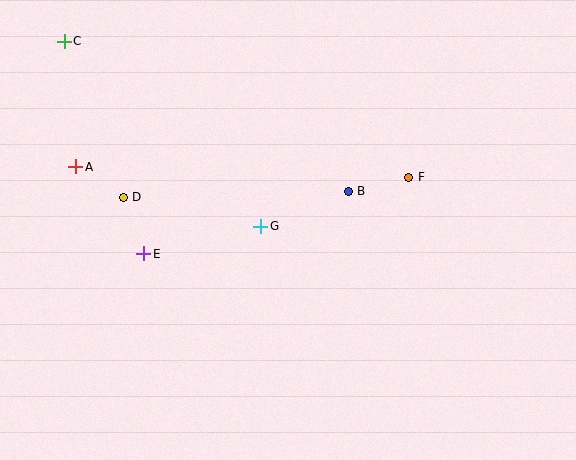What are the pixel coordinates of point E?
Point E is at (144, 254).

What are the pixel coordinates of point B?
Point B is at (348, 191).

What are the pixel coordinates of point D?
Point D is at (123, 197).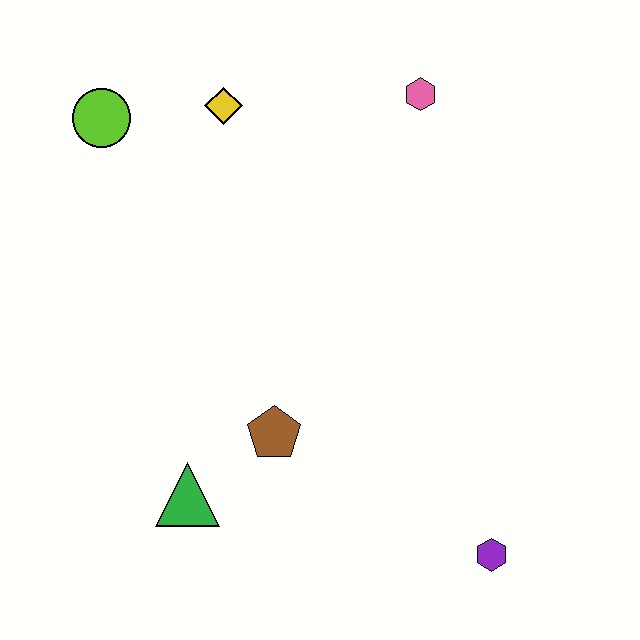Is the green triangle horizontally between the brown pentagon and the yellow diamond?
No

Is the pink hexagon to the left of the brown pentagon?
No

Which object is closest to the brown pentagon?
The green triangle is closest to the brown pentagon.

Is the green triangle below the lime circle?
Yes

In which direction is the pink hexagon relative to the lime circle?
The pink hexagon is to the right of the lime circle.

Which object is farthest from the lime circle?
The purple hexagon is farthest from the lime circle.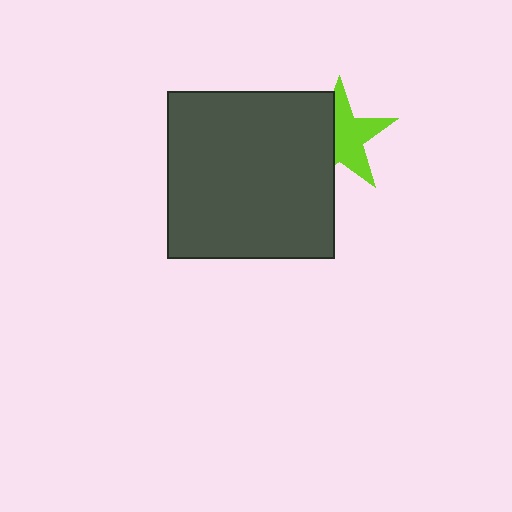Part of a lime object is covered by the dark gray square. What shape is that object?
It is a star.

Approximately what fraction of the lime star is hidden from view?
Roughly 43% of the lime star is hidden behind the dark gray square.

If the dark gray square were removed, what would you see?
You would see the complete lime star.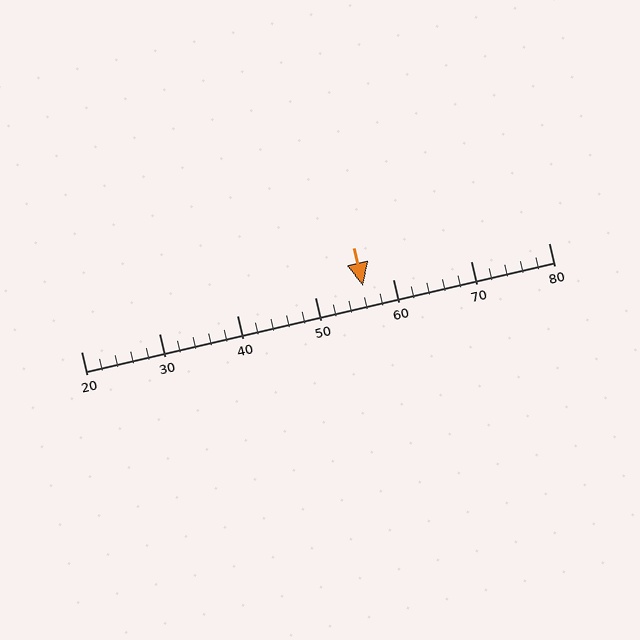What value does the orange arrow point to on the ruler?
The orange arrow points to approximately 56.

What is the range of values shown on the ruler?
The ruler shows values from 20 to 80.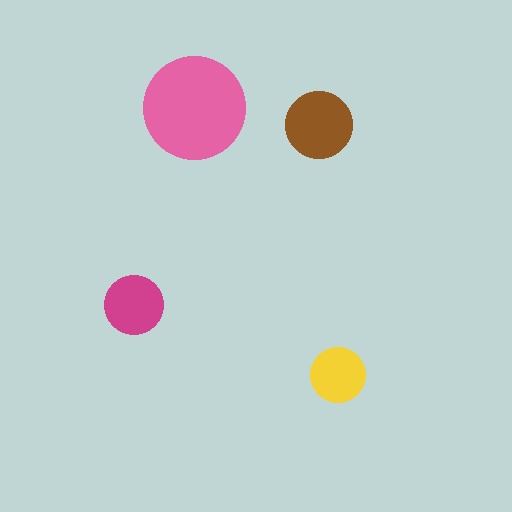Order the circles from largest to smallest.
the pink one, the brown one, the magenta one, the yellow one.